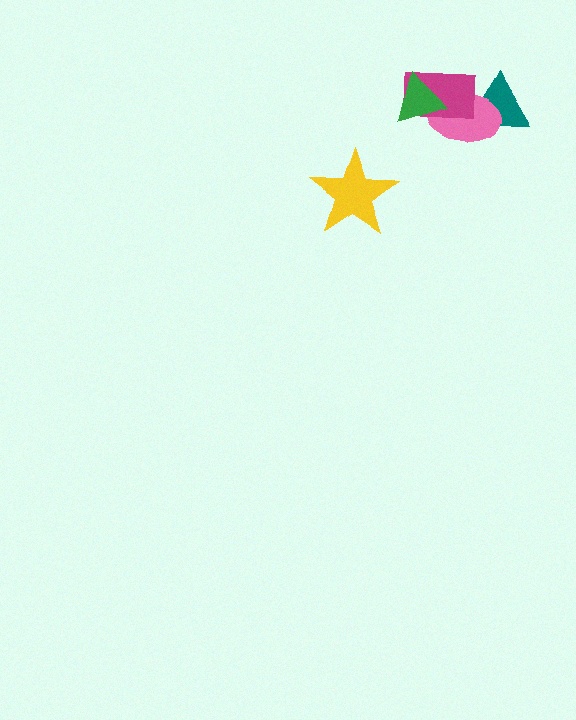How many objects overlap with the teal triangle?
2 objects overlap with the teal triangle.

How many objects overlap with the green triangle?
2 objects overlap with the green triangle.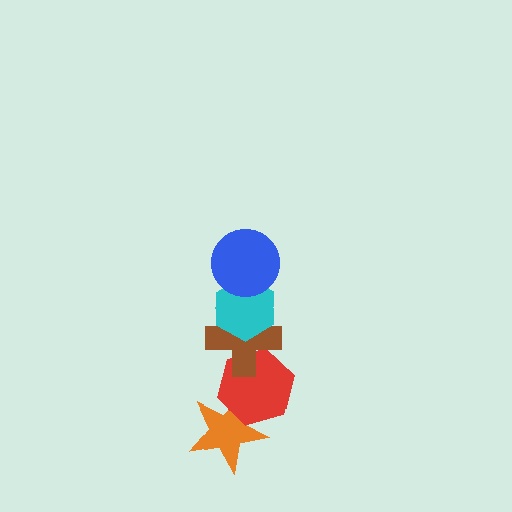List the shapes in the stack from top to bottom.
From top to bottom: the blue circle, the cyan hexagon, the brown cross, the red hexagon, the orange star.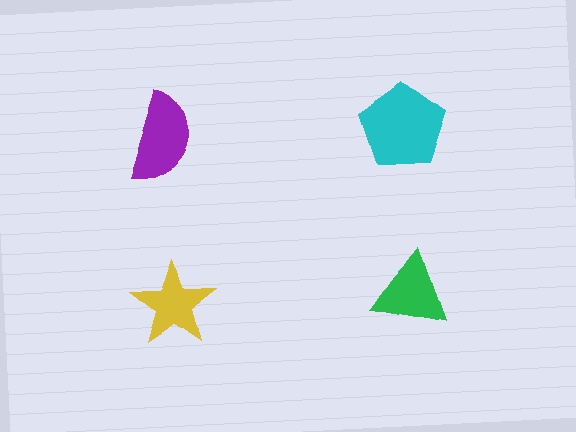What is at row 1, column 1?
A purple semicircle.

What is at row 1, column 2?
A cyan pentagon.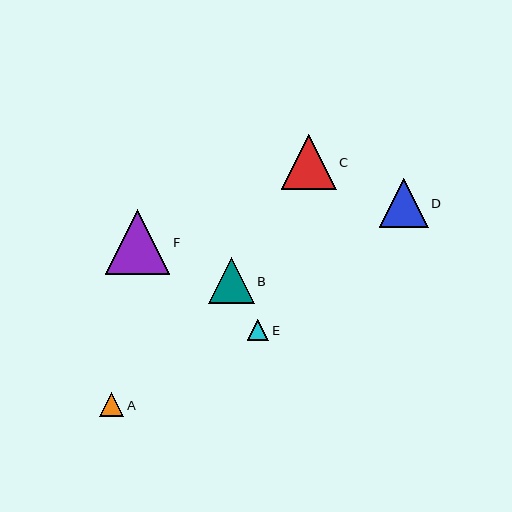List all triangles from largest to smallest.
From largest to smallest: F, C, D, B, A, E.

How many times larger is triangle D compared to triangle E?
Triangle D is approximately 2.3 times the size of triangle E.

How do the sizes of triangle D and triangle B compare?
Triangle D and triangle B are approximately the same size.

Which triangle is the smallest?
Triangle E is the smallest with a size of approximately 21 pixels.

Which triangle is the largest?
Triangle F is the largest with a size of approximately 65 pixels.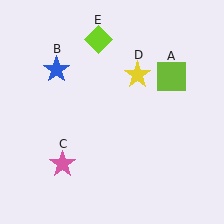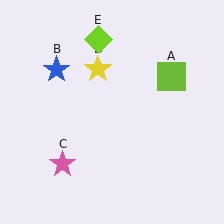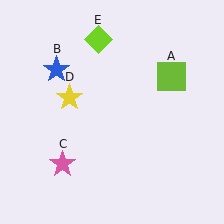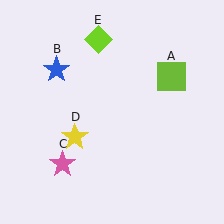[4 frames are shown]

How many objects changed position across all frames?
1 object changed position: yellow star (object D).